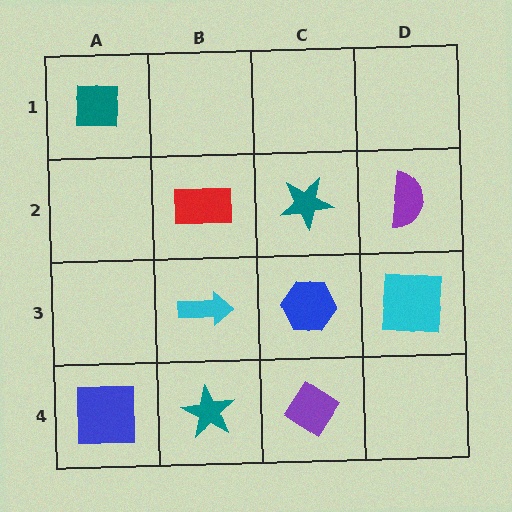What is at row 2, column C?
A teal star.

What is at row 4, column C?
A purple diamond.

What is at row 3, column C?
A blue hexagon.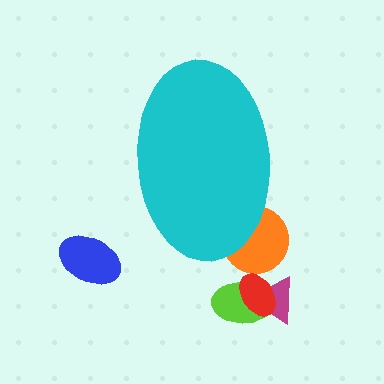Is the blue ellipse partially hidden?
No, the blue ellipse is fully visible.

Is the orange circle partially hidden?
Yes, the orange circle is partially hidden behind the cyan ellipse.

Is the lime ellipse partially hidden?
No, the lime ellipse is fully visible.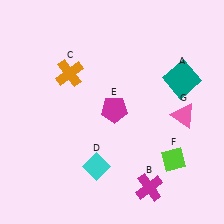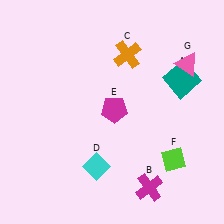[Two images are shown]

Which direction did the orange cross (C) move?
The orange cross (C) moved right.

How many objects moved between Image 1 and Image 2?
2 objects moved between the two images.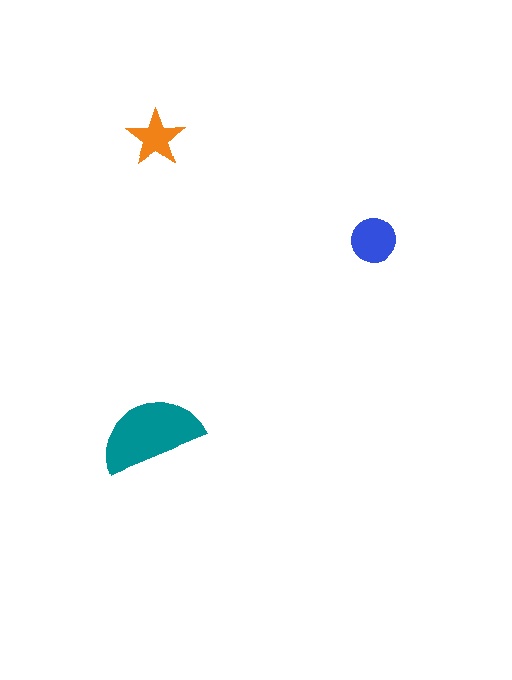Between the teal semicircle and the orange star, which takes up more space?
The teal semicircle.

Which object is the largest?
The teal semicircle.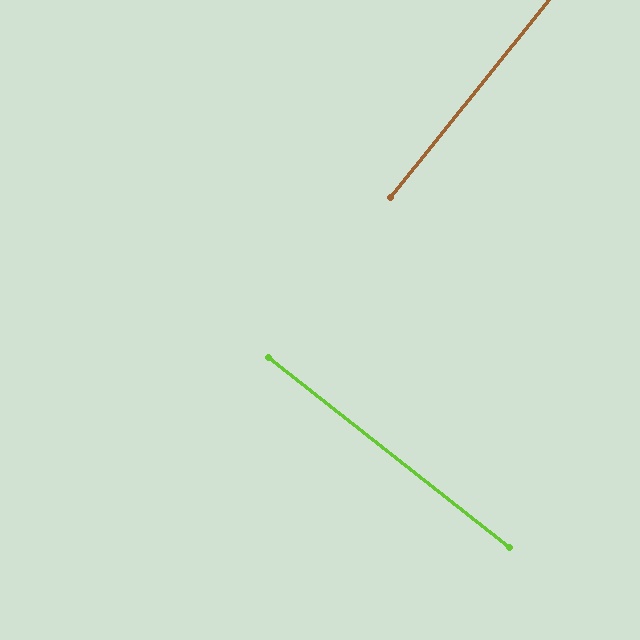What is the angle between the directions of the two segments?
Approximately 90 degrees.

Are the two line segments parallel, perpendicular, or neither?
Perpendicular — they meet at approximately 90°.